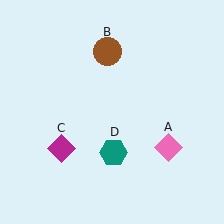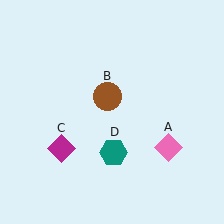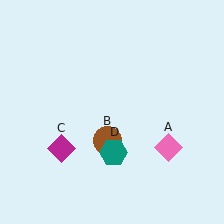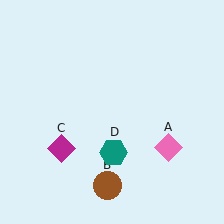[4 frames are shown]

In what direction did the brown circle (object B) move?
The brown circle (object B) moved down.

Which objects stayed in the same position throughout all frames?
Pink diamond (object A) and magenta diamond (object C) and teal hexagon (object D) remained stationary.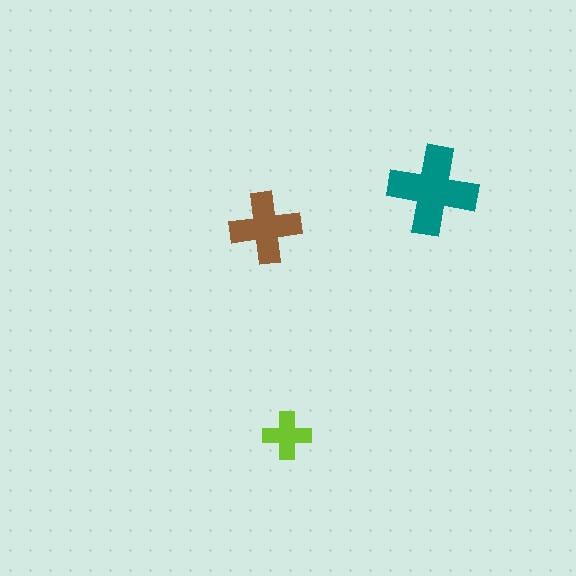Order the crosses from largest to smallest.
the teal one, the brown one, the lime one.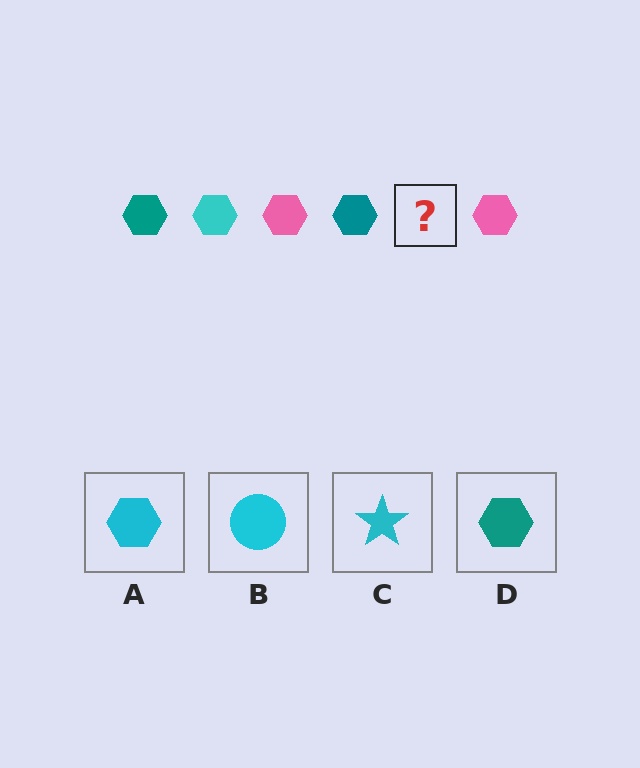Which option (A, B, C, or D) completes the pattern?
A.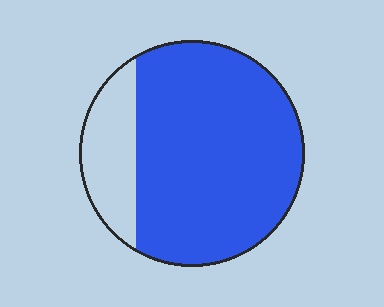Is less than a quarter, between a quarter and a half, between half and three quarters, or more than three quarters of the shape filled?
More than three quarters.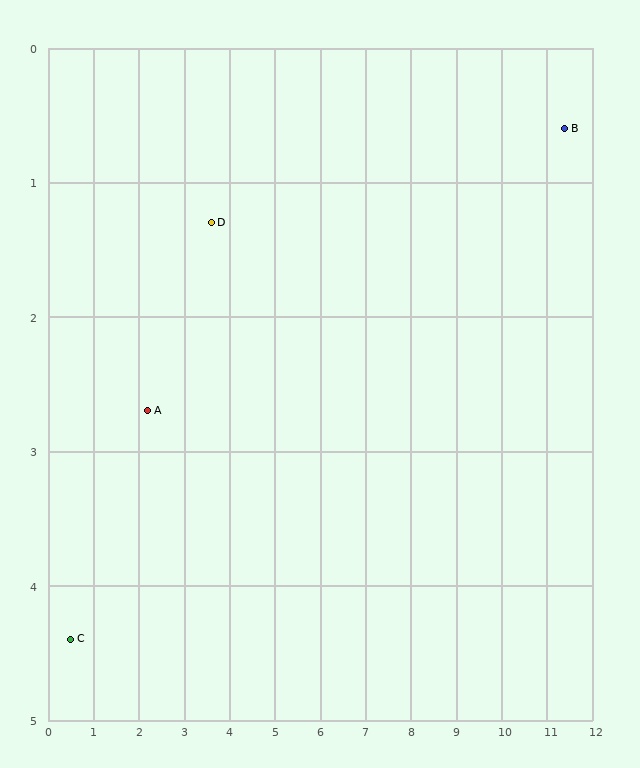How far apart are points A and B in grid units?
Points A and B are about 9.4 grid units apart.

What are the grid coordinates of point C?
Point C is at approximately (0.5, 4.4).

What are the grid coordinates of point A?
Point A is at approximately (2.2, 2.7).